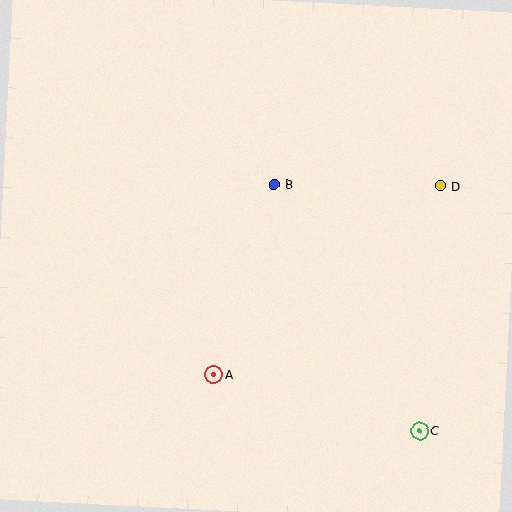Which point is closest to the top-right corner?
Point D is closest to the top-right corner.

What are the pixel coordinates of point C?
Point C is at (420, 431).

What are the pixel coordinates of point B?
Point B is at (274, 184).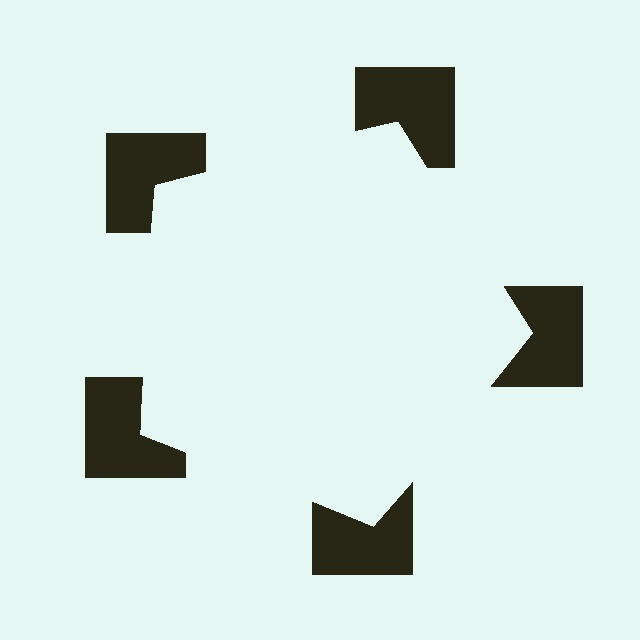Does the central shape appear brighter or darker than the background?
It typically appears slightly brighter than the background, even though no actual brightness change is drawn.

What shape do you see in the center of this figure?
An illusory pentagon — its edges are inferred from the aligned wedge cuts in the notched squares, not physically drawn.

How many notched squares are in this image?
There are 5 — one at each vertex of the illusory pentagon.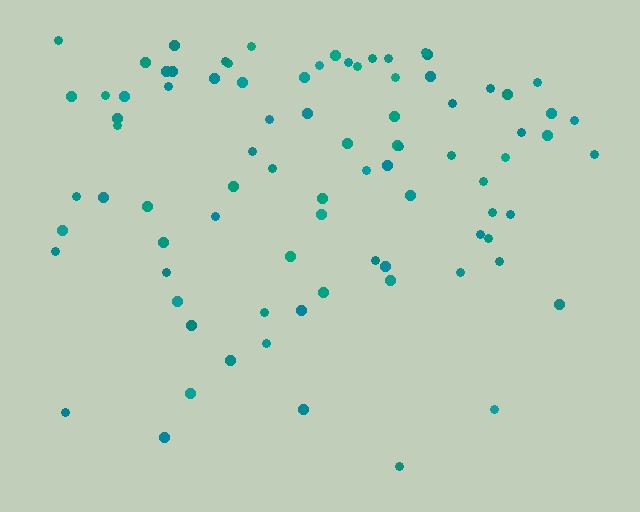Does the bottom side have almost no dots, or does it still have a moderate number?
Still a moderate number, just noticeably fewer than the top.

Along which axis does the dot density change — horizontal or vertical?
Vertical.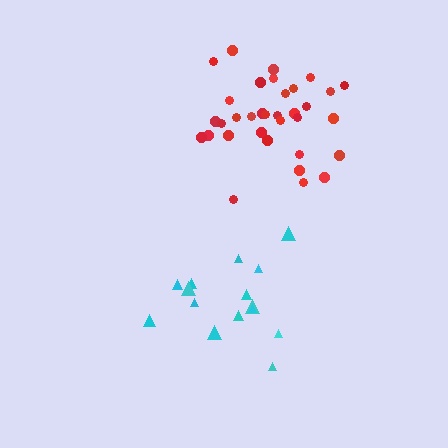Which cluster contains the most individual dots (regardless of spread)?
Red (34).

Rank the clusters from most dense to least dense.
red, cyan.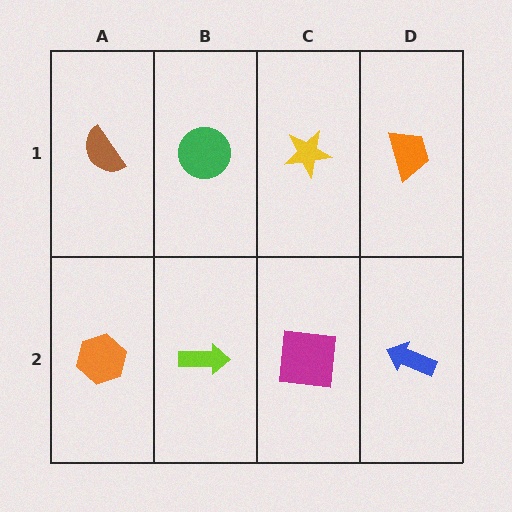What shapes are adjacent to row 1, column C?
A magenta square (row 2, column C), a green circle (row 1, column B), an orange trapezoid (row 1, column D).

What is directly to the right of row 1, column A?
A green circle.